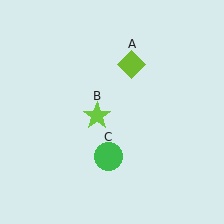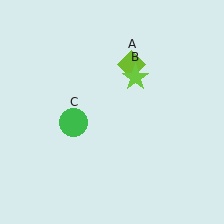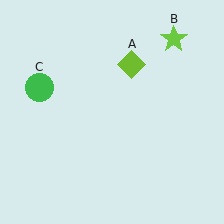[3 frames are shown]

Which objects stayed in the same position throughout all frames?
Lime diamond (object A) remained stationary.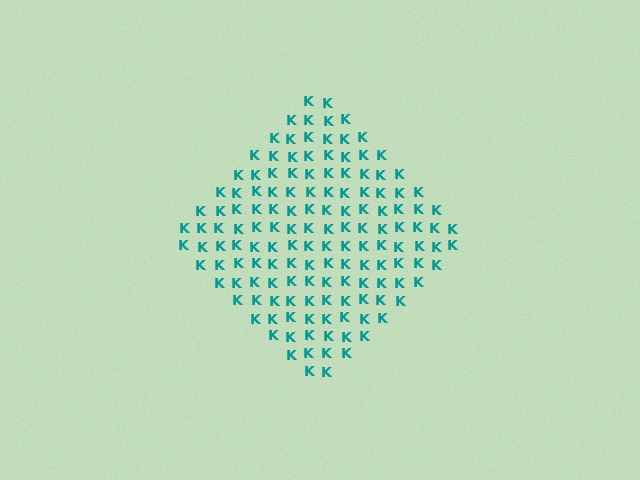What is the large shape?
The large shape is a diamond.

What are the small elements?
The small elements are letter K's.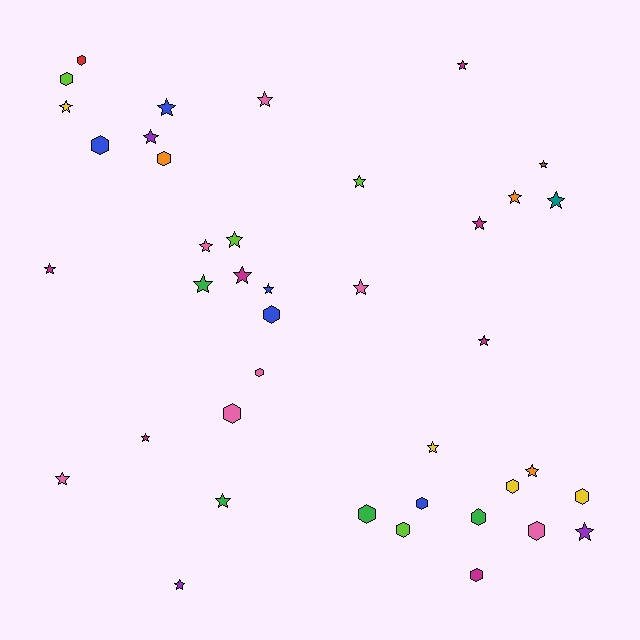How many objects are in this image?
There are 40 objects.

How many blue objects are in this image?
There are 5 blue objects.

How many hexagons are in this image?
There are 15 hexagons.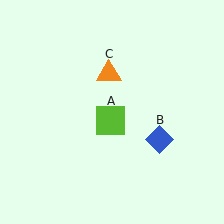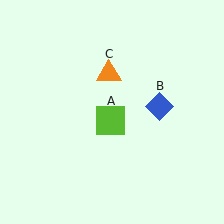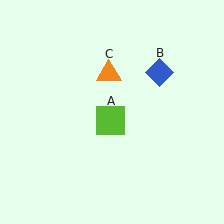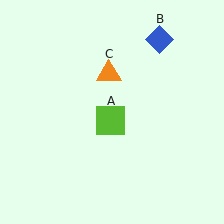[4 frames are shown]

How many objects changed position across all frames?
1 object changed position: blue diamond (object B).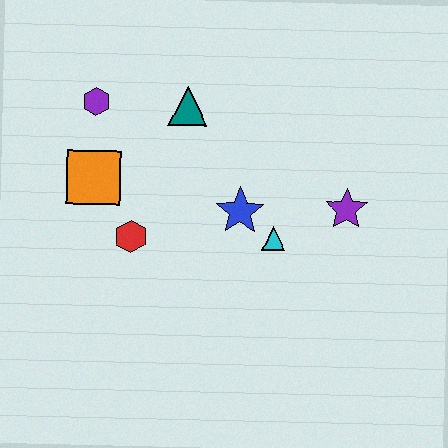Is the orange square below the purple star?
No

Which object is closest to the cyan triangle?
The blue star is closest to the cyan triangle.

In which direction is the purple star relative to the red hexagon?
The purple star is to the right of the red hexagon.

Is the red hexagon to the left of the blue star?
Yes